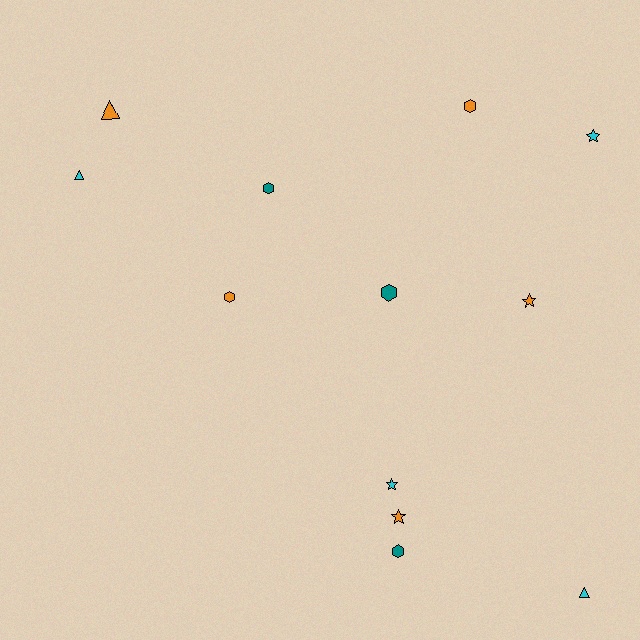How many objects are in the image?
There are 12 objects.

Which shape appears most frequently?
Hexagon, with 5 objects.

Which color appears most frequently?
Orange, with 5 objects.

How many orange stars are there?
There are 2 orange stars.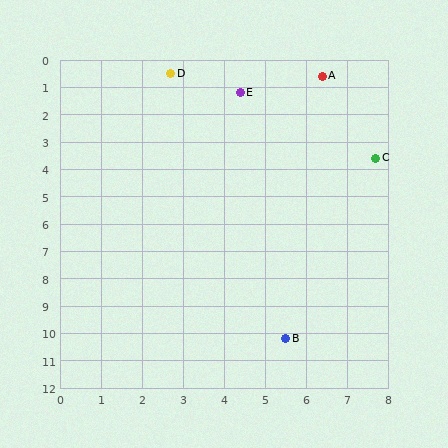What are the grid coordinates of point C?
Point C is at approximately (7.7, 3.6).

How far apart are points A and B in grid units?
Points A and B are about 9.6 grid units apart.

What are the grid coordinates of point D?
Point D is at approximately (2.7, 0.5).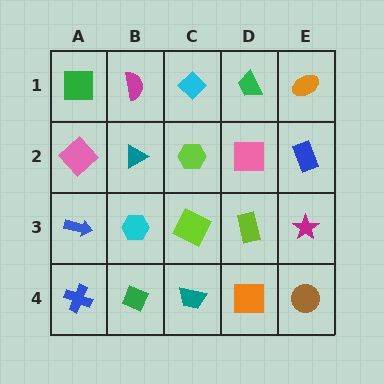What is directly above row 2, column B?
A magenta semicircle.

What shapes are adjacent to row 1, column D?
A pink square (row 2, column D), a cyan diamond (row 1, column C), an orange ellipse (row 1, column E).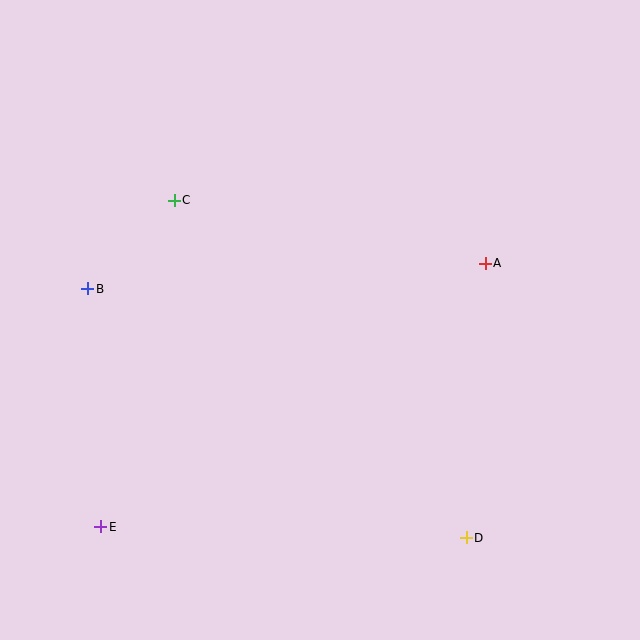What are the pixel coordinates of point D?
Point D is at (466, 538).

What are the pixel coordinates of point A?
Point A is at (485, 263).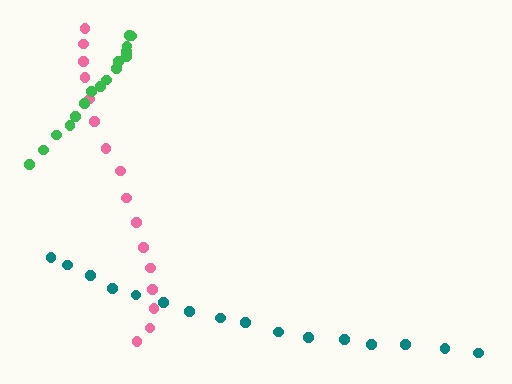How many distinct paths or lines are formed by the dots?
There are 3 distinct paths.